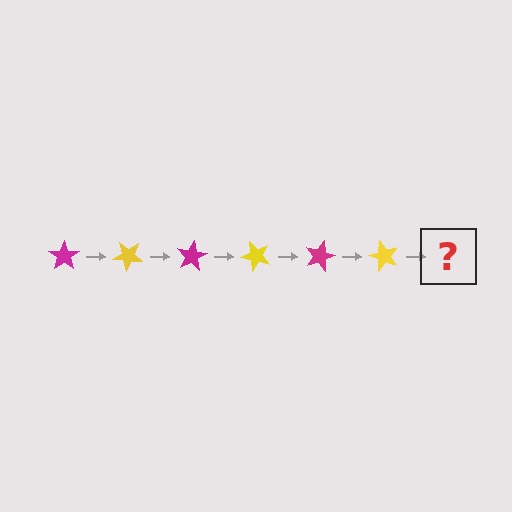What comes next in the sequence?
The next element should be a magenta star, rotated 240 degrees from the start.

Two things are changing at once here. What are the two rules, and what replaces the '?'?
The two rules are that it rotates 40 degrees each step and the color cycles through magenta and yellow. The '?' should be a magenta star, rotated 240 degrees from the start.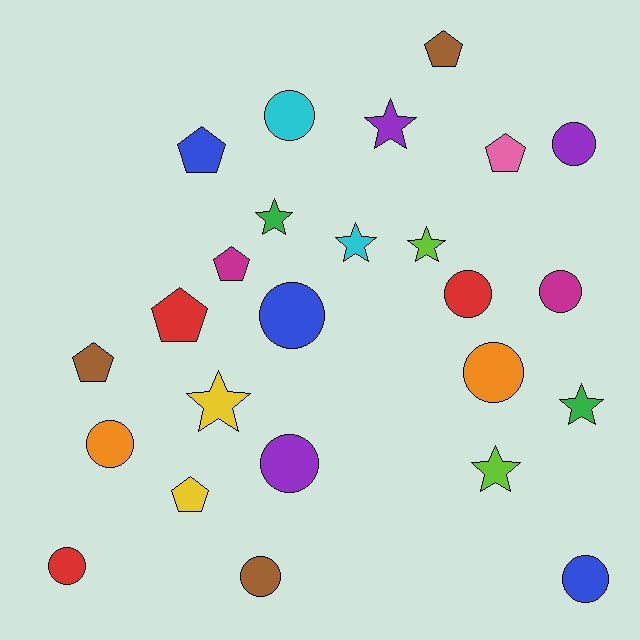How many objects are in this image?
There are 25 objects.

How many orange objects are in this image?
There are 2 orange objects.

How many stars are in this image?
There are 7 stars.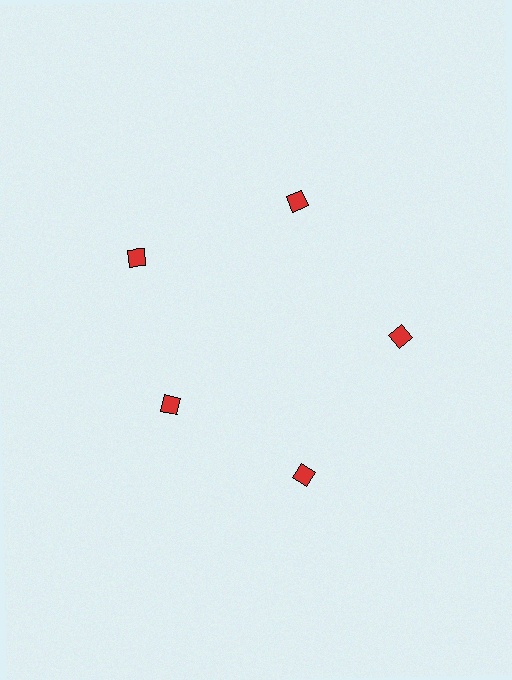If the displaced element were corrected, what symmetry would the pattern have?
It would have 5-fold rotational symmetry — the pattern would map onto itself every 72 degrees.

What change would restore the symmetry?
The symmetry would be restored by moving it outward, back onto the ring so that all 5 diamonds sit at equal angles and equal distance from the center.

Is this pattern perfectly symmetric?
No. The 5 red diamonds are arranged in a ring, but one element near the 8 o'clock position is pulled inward toward the center, breaking the 5-fold rotational symmetry.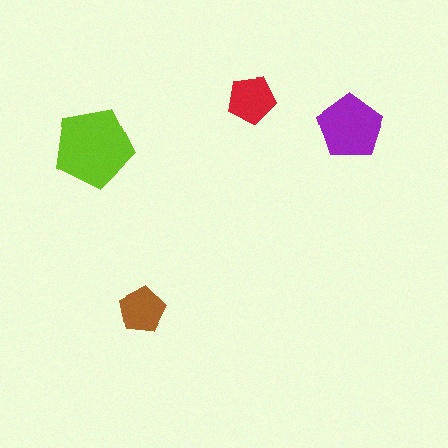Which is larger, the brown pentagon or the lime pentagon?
The lime one.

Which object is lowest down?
The brown pentagon is bottommost.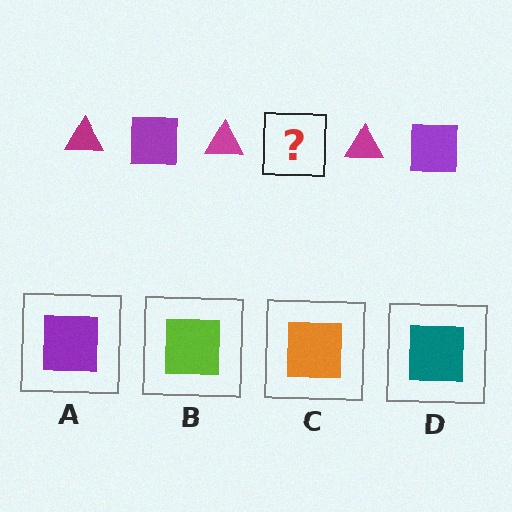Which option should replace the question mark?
Option A.